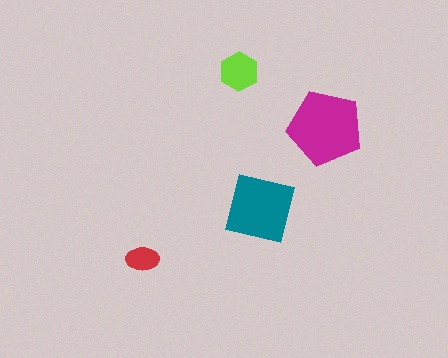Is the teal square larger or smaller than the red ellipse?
Larger.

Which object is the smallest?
The red ellipse.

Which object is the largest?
The magenta pentagon.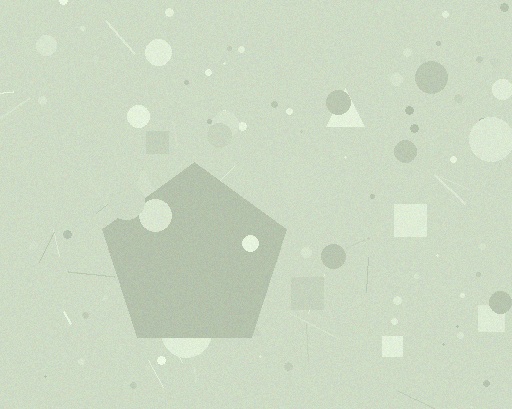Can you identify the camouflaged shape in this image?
The camouflaged shape is a pentagon.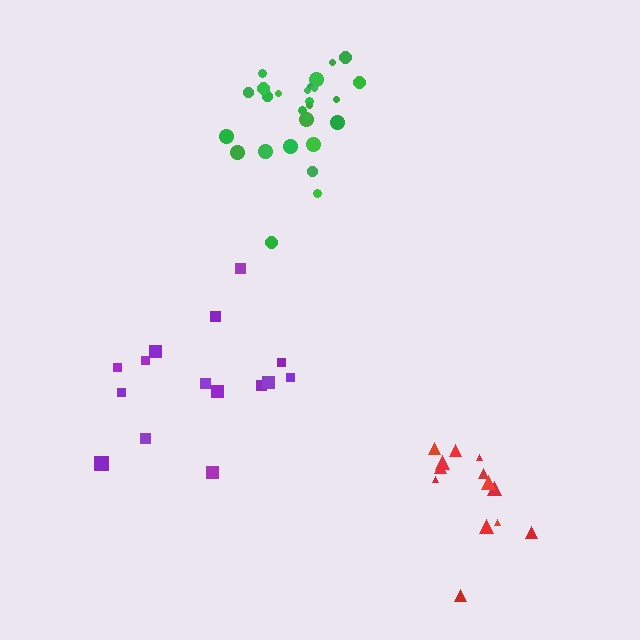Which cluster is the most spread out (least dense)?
Purple.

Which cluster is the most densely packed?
Green.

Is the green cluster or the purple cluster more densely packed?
Green.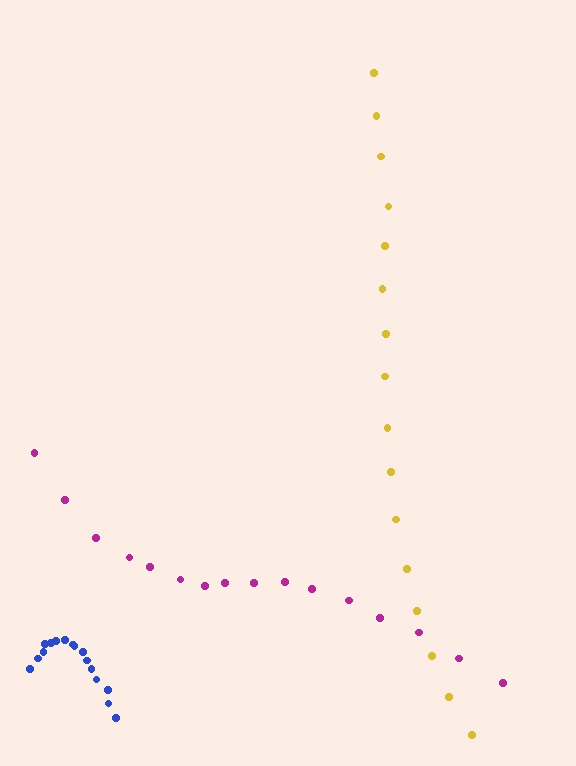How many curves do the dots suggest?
There are 3 distinct paths.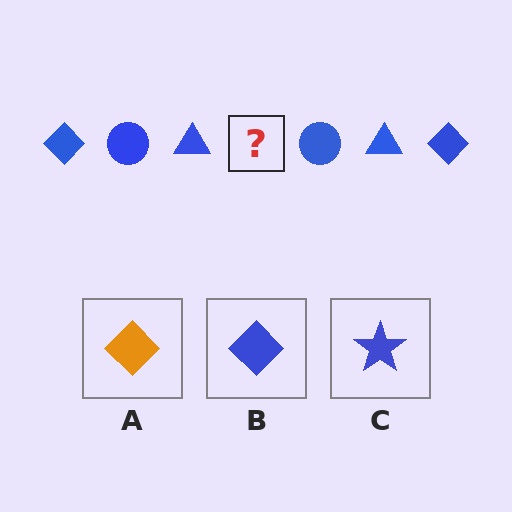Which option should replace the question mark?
Option B.